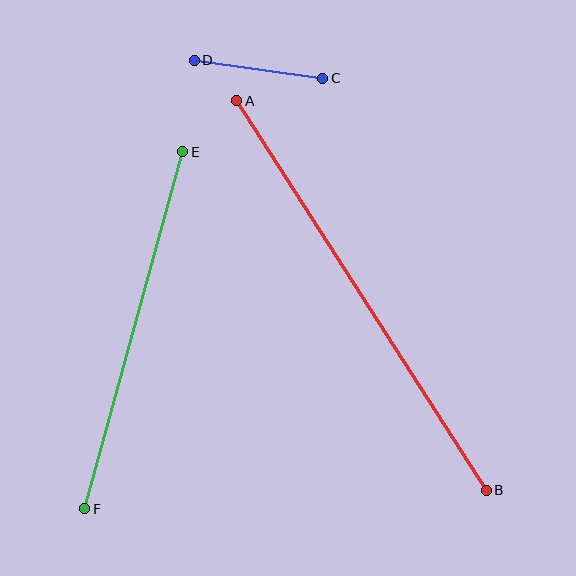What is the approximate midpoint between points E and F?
The midpoint is at approximately (134, 330) pixels.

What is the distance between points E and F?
The distance is approximately 370 pixels.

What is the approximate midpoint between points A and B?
The midpoint is at approximately (362, 296) pixels.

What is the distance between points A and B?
The distance is approximately 463 pixels.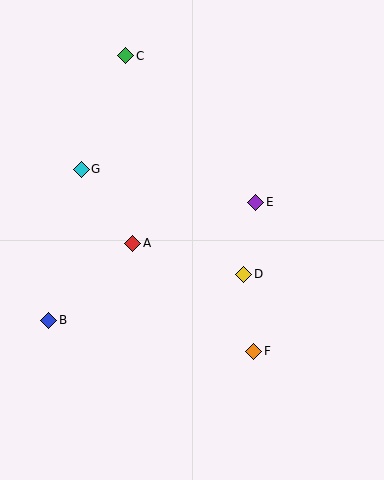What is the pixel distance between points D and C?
The distance between D and C is 248 pixels.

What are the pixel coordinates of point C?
Point C is at (126, 56).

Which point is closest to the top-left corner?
Point C is closest to the top-left corner.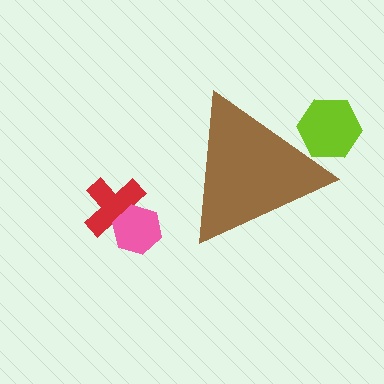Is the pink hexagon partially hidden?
No, the pink hexagon is fully visible.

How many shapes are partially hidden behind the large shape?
1 shape is partially hidden.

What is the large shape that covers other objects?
A brown triangle.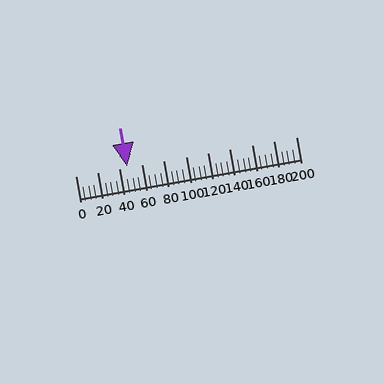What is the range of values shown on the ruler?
The ruler shows values from 0 to 200.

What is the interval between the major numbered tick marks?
The major tick marks are spaced 20 units apart.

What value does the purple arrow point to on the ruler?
The purple arrow points to approximately 47.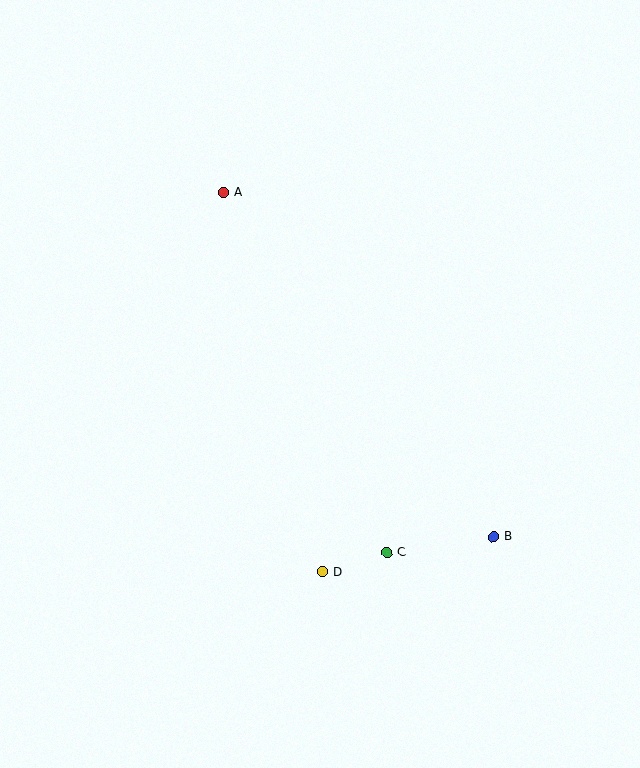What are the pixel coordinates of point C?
Point C is at (387, 552).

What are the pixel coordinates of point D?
Point D is at (322, 572).